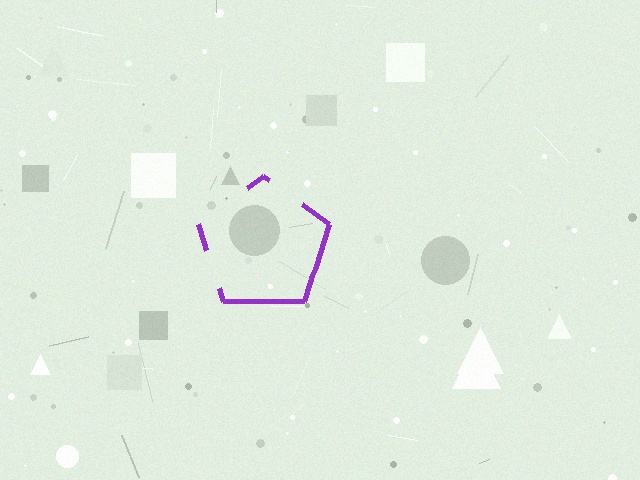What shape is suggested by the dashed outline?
The dashed outline suggests a pentagon.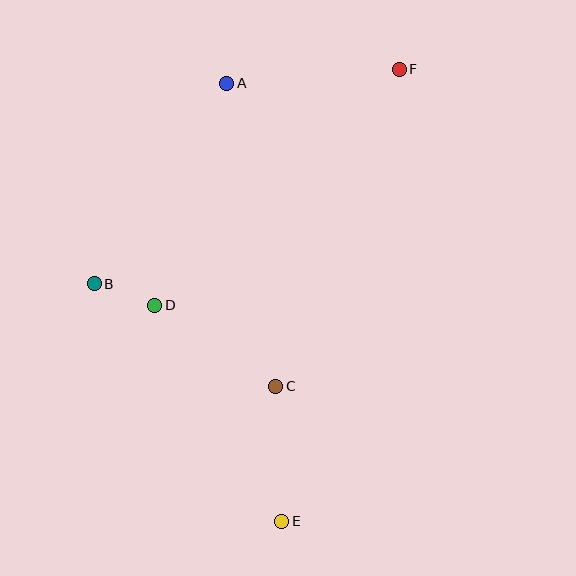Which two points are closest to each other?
Points B and D are closest to each other.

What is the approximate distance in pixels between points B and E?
The distance between B and E is approximately 303 pixels.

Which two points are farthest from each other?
Points E and F are farthest from each other.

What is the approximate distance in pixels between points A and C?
The distance between A and C is approximately 307 pixels.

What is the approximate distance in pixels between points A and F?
The distance between A and F is approximately 173 pixels.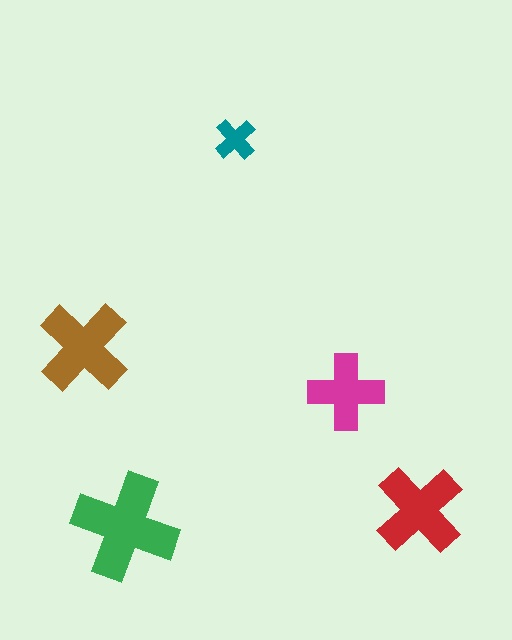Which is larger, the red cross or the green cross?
The green one.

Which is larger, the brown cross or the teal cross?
The brown one.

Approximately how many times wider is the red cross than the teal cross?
About 2 times wider.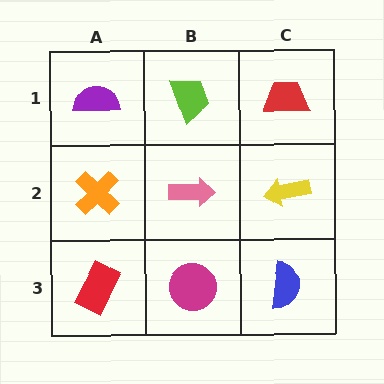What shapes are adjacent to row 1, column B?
A pink arrow (row 2, column B), a purple semicircle (row 1, column A), a red trapezoid (row 1, column C).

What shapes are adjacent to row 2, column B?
A lime trapezoid (row 1, column B), a magenta circle (row 3, column B), an orange cross (row 2, column A), a yellow arrow (row 2, column C).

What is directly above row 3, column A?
An orange cross.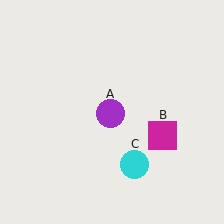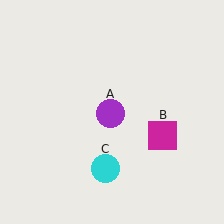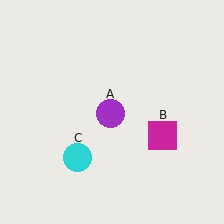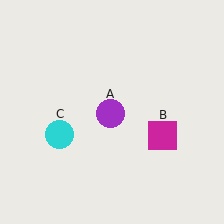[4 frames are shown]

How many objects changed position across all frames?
1 object changed position: cyan circle (object C).